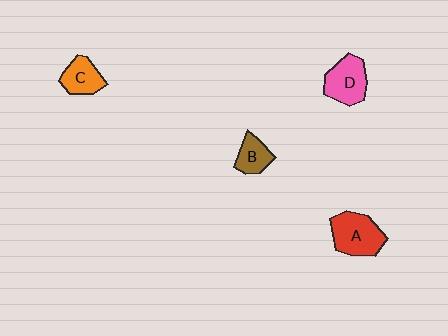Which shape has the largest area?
Shape A (red).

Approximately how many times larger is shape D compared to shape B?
Approximately 1.5 times.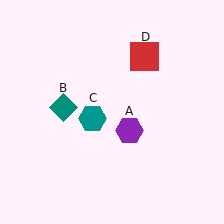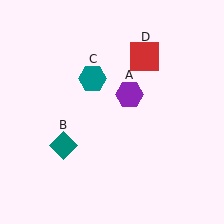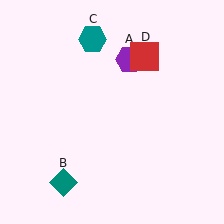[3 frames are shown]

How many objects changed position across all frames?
3 objects changed position: purple hexagon (object A), teal diamond (object B), teal hexagon (object C).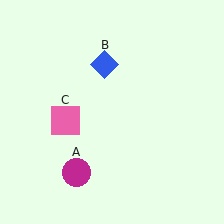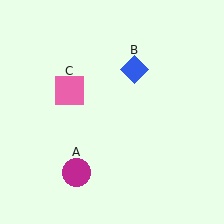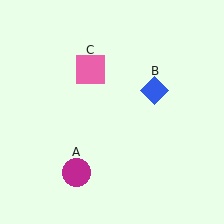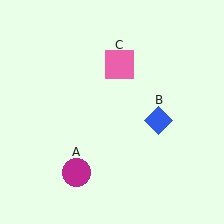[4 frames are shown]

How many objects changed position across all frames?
2 objects changed position: blue diamond (object B), pink square (object C).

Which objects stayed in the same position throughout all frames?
Magenta circle (object A) remained stationary.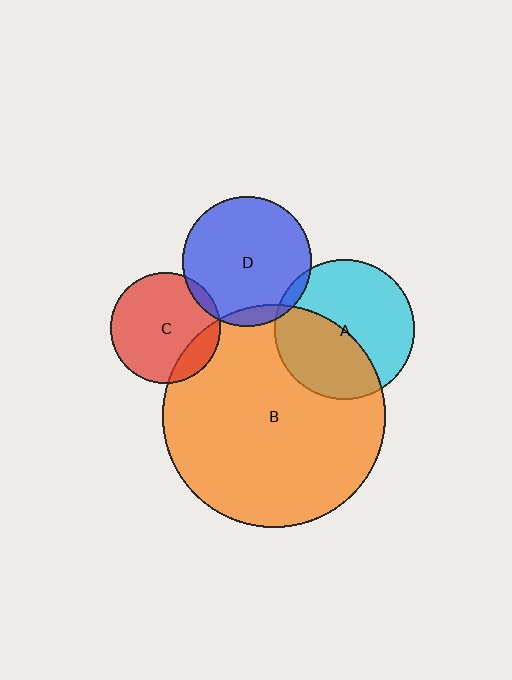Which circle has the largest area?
Circle B (orange).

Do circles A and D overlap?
Yes.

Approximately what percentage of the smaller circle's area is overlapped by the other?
Approximately 5%.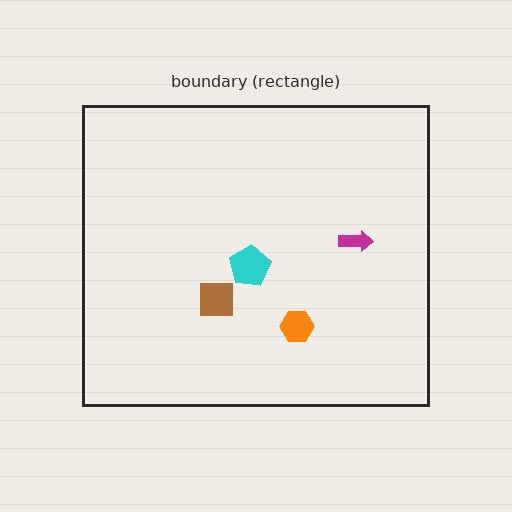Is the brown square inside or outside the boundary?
Inside.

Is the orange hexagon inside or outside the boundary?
Inside.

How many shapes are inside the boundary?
4 inside, 0 outside.